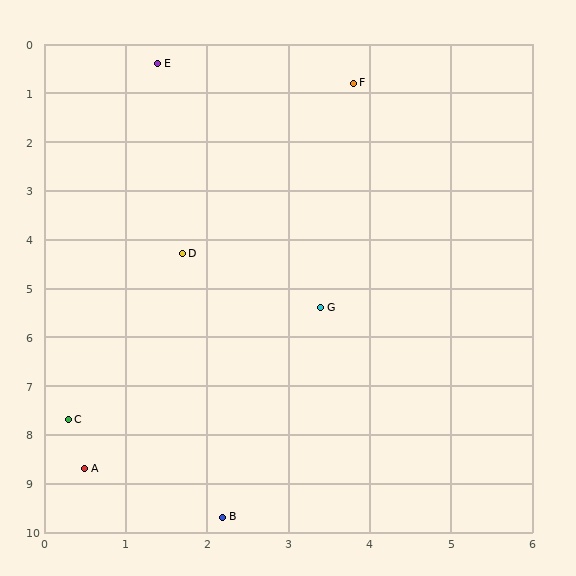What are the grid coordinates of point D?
Point D is at approximately (1.7, 4.3).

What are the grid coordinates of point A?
Point A is at approximately (0.5, 8.7).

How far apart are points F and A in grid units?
Points F and A are about 8.6 grid units apart.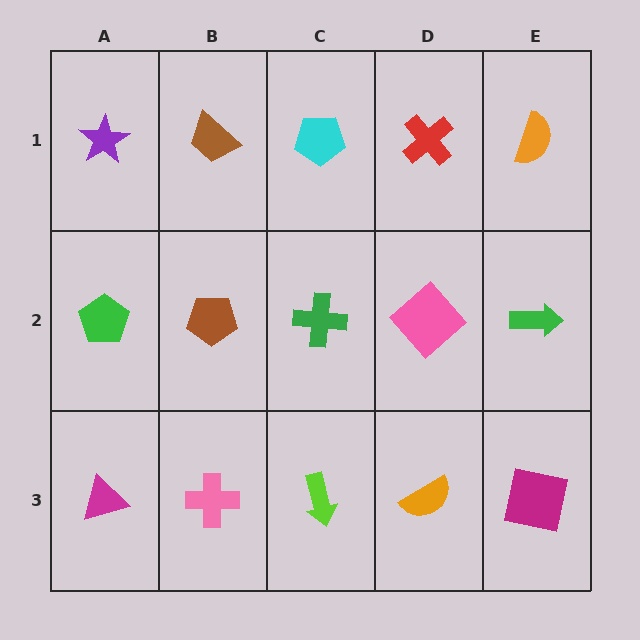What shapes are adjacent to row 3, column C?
A green cross (row 2, column C), a pink cross (row 3, column B), an orange semicircle (row 3, column D).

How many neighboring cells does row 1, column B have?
3.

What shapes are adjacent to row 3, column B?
A brown pentagon (row 2, column B), a magenta triangle (row 3, column A), a lime arrow (row 3, column C).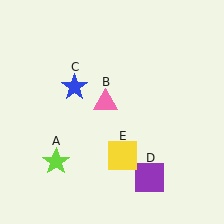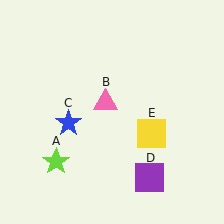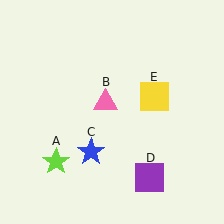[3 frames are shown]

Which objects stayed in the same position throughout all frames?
Lime star (object A) and pink triangle (object B) and purple square (object D) remained stationary.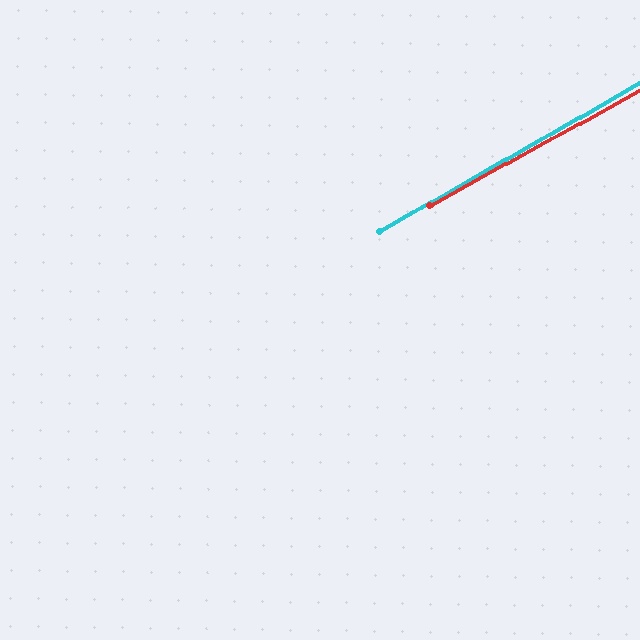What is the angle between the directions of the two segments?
Approximately 1 degree.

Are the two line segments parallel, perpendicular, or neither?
Parallel — their directions differ by only 1.2°.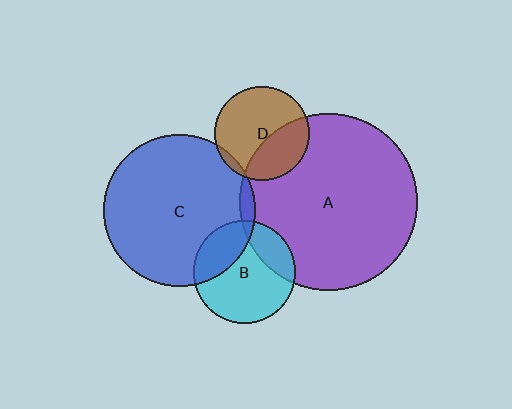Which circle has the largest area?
Circle A (purple).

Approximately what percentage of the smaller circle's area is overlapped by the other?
Approximately 30%.